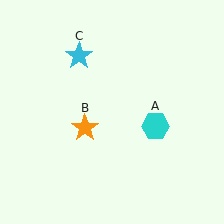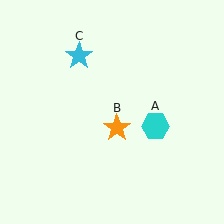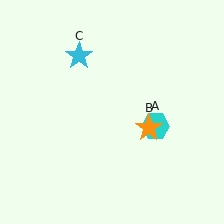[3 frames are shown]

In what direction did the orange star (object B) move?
The orange star (object B) moved right.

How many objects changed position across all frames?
1 object changed position: orange star (object B).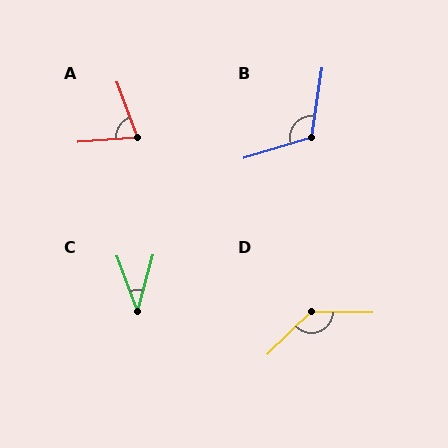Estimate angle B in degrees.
Approximately 115 degrees.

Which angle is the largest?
D, at approximately 135 degrees.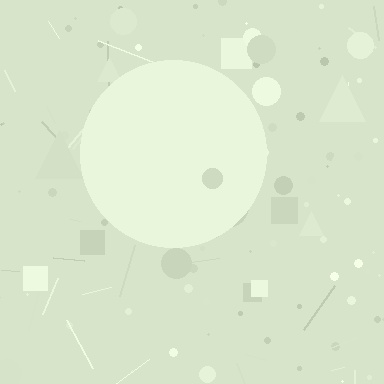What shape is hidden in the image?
A circle is hidden in the image.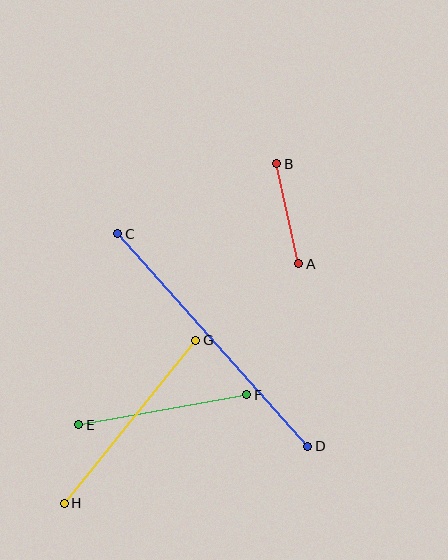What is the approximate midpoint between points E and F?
The midpoint is at approximately (163, 410) pixels.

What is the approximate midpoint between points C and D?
The midpoint is at approximately (213, 340) pixels.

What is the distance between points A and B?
The distance is approximately 102 pixels.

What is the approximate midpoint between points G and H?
The midpoint is at approximately (130, 422) pixels.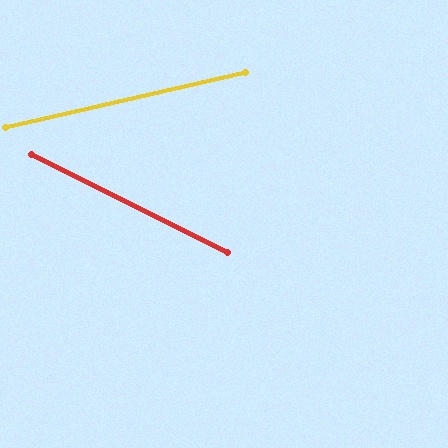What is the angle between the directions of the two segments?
Approximately 40 degrees.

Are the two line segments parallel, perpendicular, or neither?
Neither parallel nor perpendicular — they differ by about 40°.